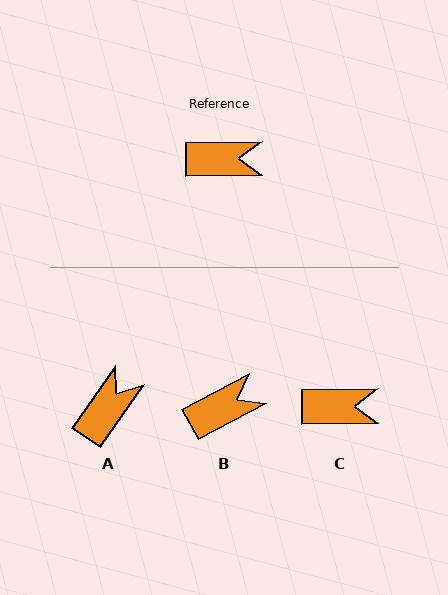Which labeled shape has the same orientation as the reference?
C.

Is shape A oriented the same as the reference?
No, it is off by about 54 degrees.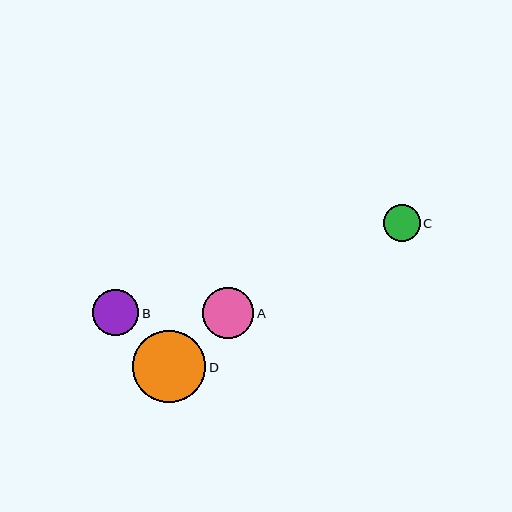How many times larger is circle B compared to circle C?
Circle B is approximately 1.3 times the size of circle C.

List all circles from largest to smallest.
From largest to smallest: D, A, B, C.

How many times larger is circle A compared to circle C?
Circle A is approximately 1.4 times the size of circle C.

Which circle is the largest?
Circle D is the largest with a size of approximately 73 pixels.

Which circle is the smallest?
Circle C is the smallest with a size of approximately 37 pixels.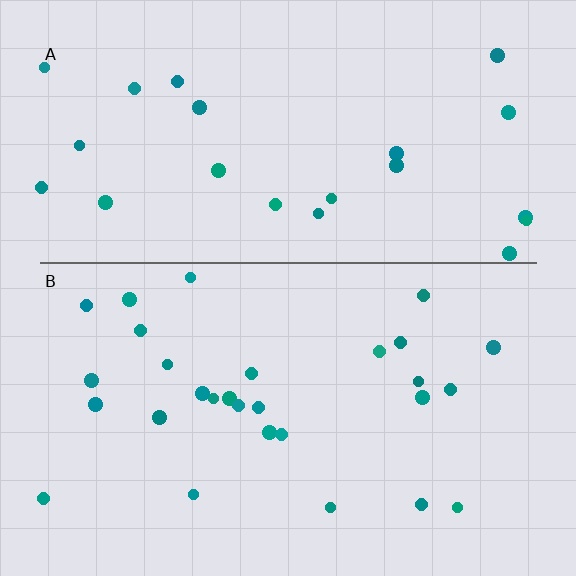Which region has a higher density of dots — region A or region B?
B (the bottom).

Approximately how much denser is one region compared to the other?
Approximately 1.3× — region B over region A.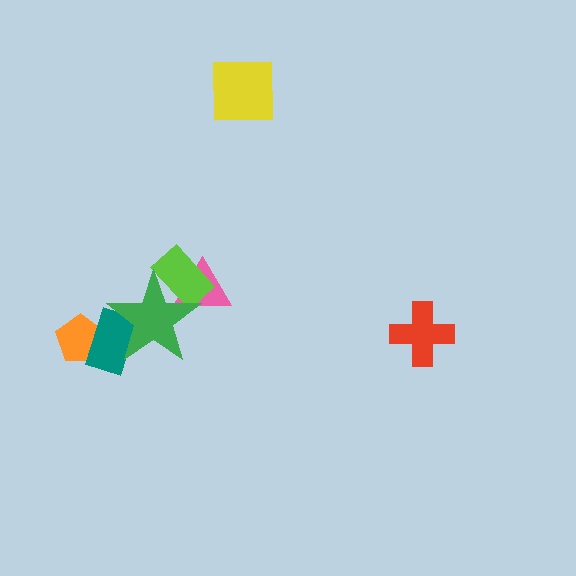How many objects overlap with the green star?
3 objects overlap with the green star.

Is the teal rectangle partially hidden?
Yes, it is partially covered by another shape.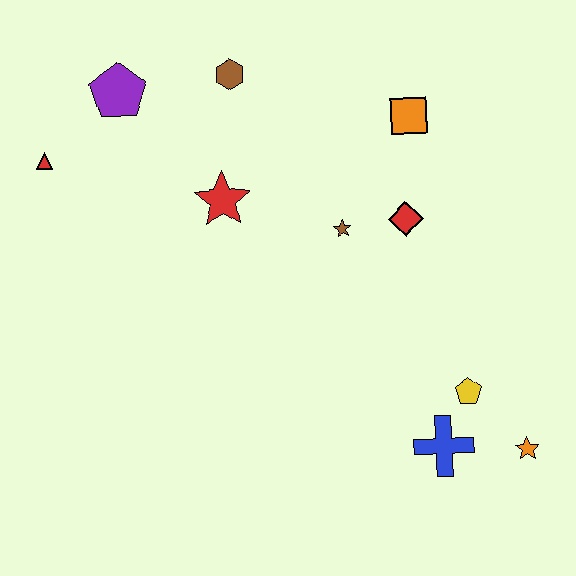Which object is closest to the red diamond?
The brown star is closest to the red diamond.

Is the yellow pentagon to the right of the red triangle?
Yes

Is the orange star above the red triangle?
No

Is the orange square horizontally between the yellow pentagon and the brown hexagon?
Yes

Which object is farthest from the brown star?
The red triangle is farthest from the brown star.